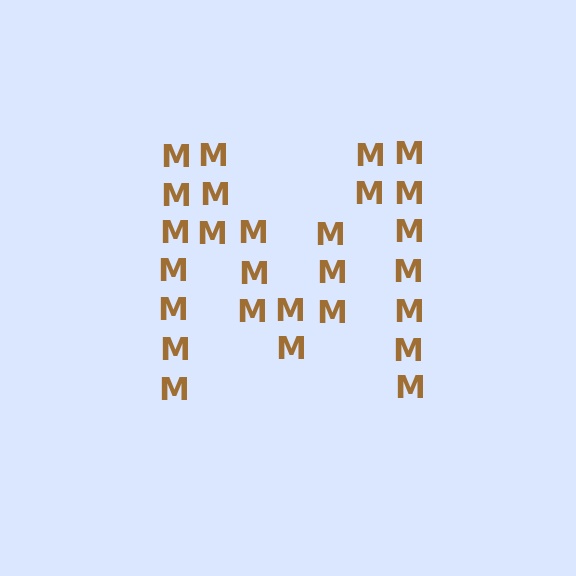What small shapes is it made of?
It is made of small letter M's.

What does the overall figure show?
The overall figure shows the letter M.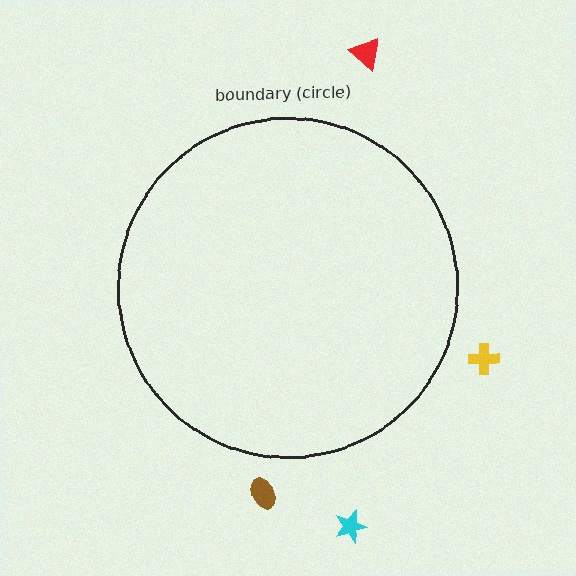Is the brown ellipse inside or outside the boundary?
Outside.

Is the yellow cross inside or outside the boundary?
Outside.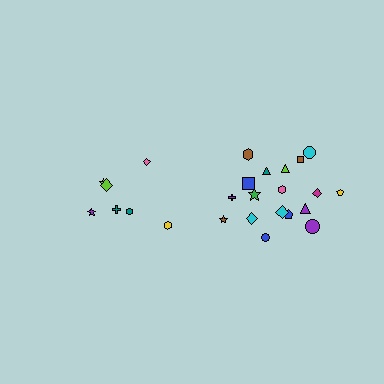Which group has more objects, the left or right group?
The right group.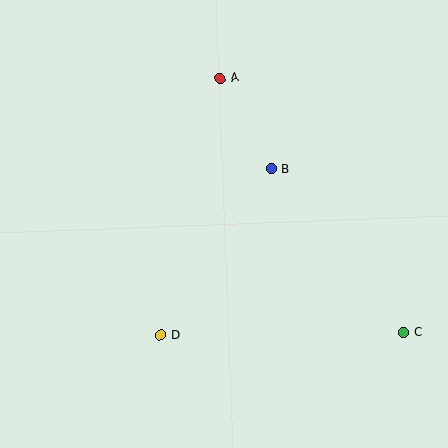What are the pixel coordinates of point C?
Point C is at (404, 333).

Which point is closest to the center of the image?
Point B at (271, 169) is closest to the center.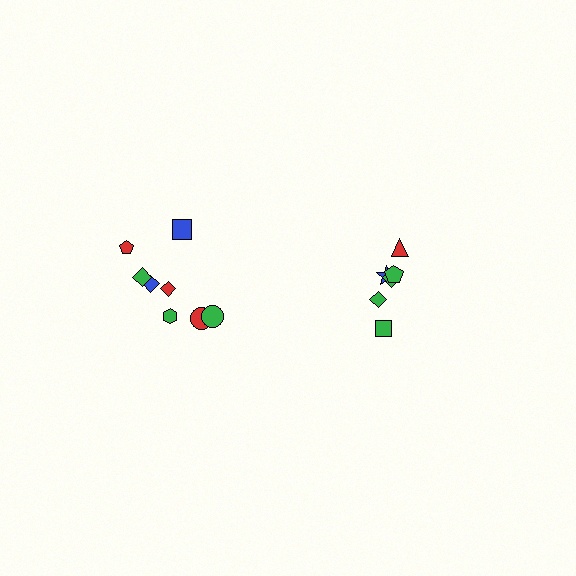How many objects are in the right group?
There are 6 objects.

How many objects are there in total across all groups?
There are 14 objects.